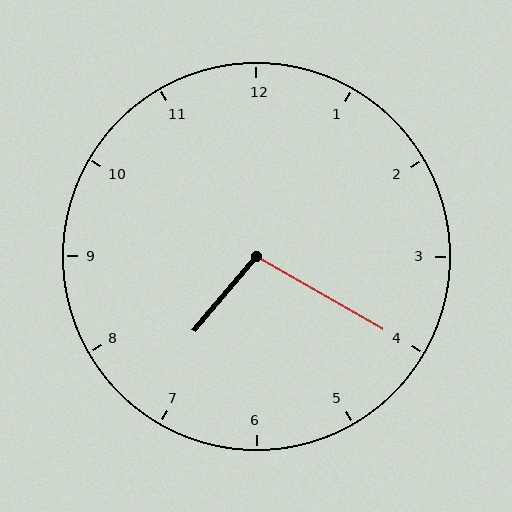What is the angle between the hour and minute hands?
Approximately 100 degrees.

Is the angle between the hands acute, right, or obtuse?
It is obtuse.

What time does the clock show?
7:20.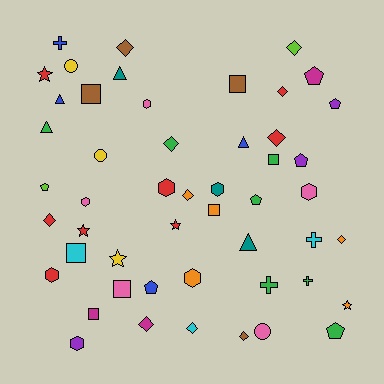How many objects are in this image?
There are 50 objects.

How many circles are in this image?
There are 3 circles.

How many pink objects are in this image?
There are 5 pink objects.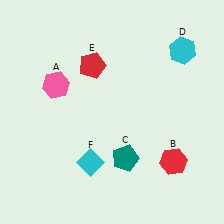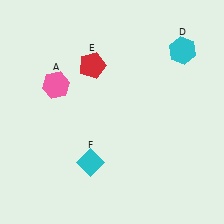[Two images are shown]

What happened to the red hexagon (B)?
The red hexagon (B) was removed in Image 2. It was in the bottom-right area of Image 1.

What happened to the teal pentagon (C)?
The teal pentagon (C) was removed in Image 2. It was in the bottom-right area of Image 1.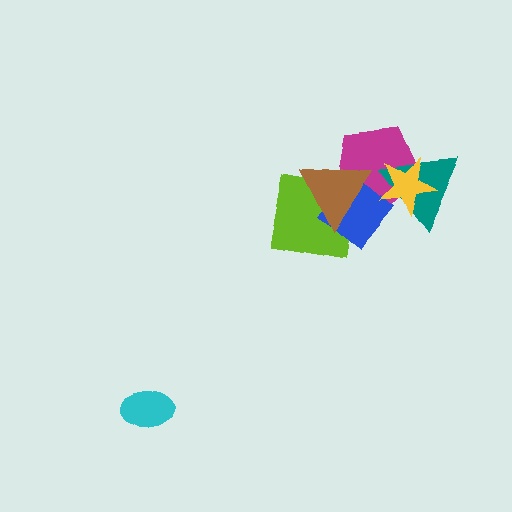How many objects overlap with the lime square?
2 objects overlap with the lime square.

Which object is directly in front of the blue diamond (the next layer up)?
The brown triangle is directly in front of the blue diamond.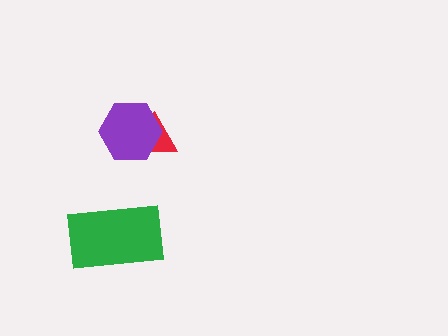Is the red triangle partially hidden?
Yes, it is partially covered by another shape.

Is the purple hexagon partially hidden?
No, no other shape covers it.